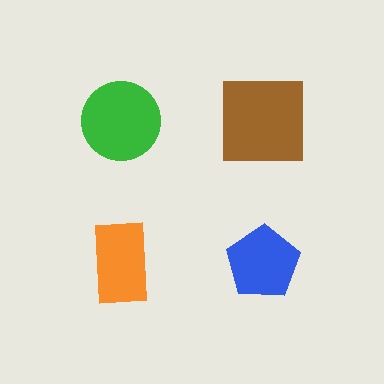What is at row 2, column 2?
A blue pentagon.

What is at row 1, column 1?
A green circle.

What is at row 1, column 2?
A brown square.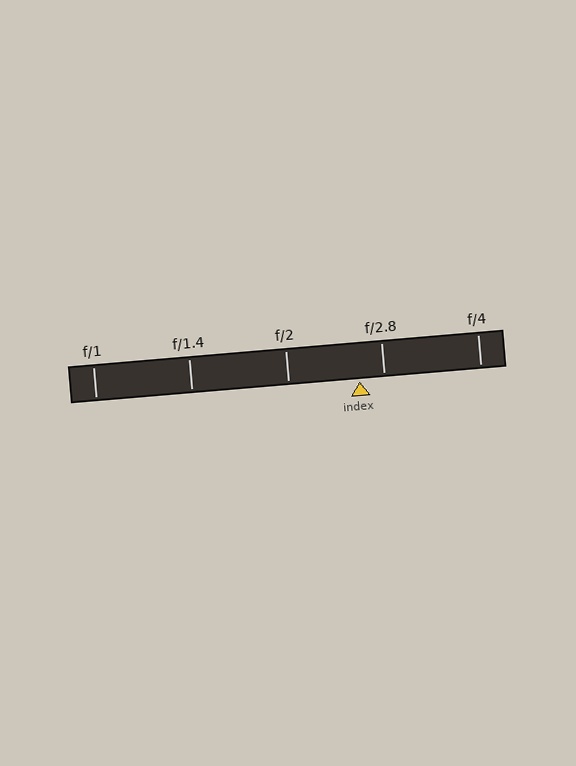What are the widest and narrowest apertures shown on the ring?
The widest aperture shown is f/1 and the narrowest is f/4.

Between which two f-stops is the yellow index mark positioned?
The index mark is between f/2 and f/2.8.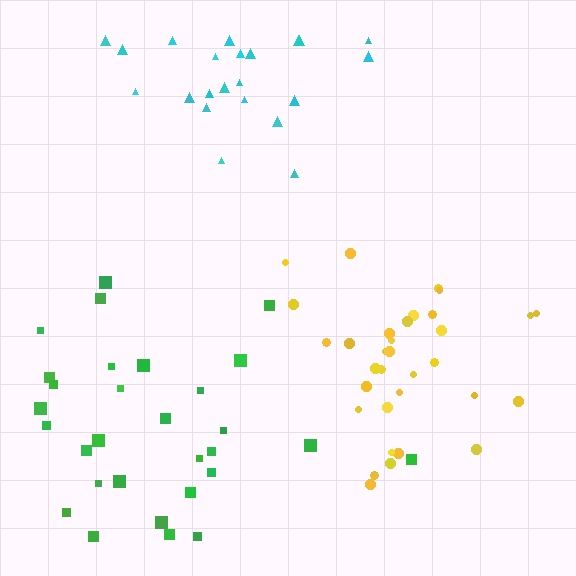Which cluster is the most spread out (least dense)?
Cyan.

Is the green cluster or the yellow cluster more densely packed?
Yellow.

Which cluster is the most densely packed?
Yellow.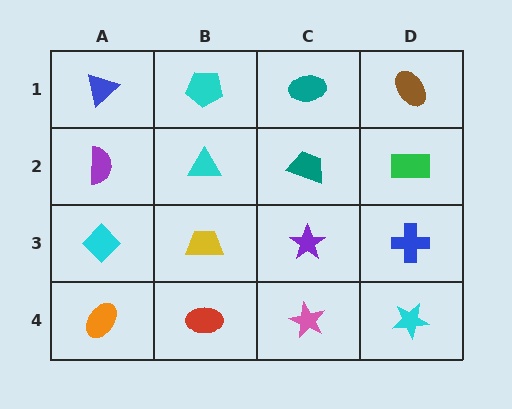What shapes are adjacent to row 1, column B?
A cyan triangle (row 2, column B), a blue triangle (row 1, column A), a teal ellipse (row 1, column C).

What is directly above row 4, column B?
A yellow trapezoid.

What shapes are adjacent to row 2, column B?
A cyan pentagon (row 1, column B), a yellow trapezoid (row 3, column B), a purple semicircle (row 2, column A), a teal trapezoid (row 2, column C).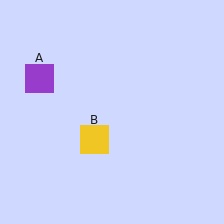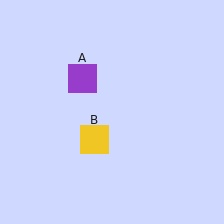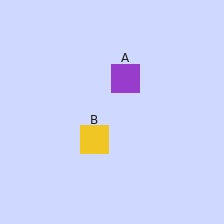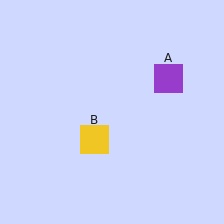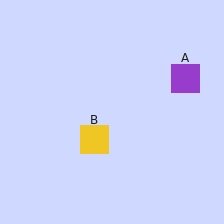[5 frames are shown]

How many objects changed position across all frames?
1 object changed position: purple square (object A).